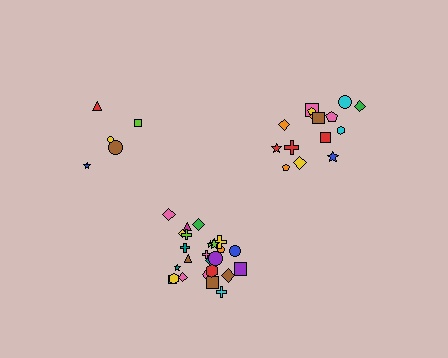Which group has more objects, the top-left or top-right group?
The top-right group.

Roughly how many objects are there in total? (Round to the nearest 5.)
Roughly 45 objects in total.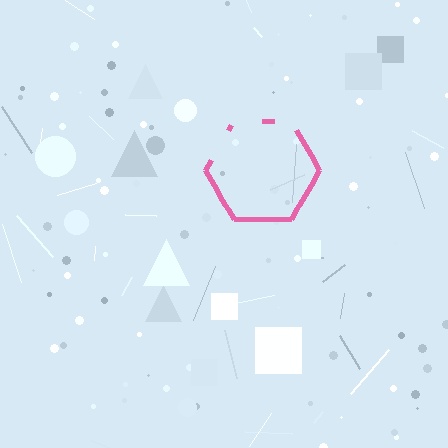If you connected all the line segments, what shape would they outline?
They would outline a hexagon.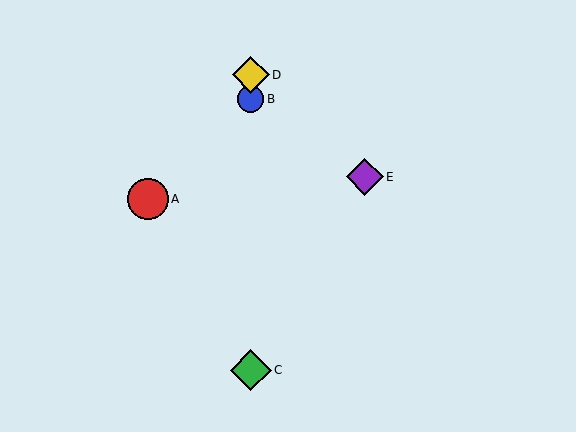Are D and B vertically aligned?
Yes, both are at x≈251.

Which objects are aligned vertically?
Objects B, C, D are aligned vertically.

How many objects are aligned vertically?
3 objects (B, C, D) are aligned vertically.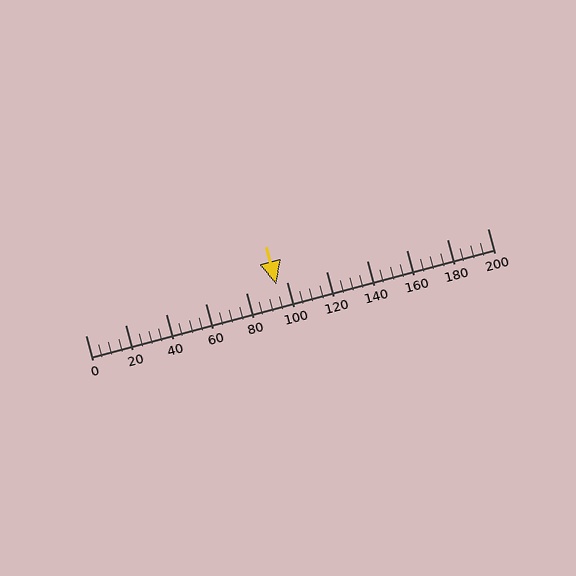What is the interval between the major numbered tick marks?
The major tick marks are spaced 20 units apart.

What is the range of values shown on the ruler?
The ruler shows values from 0 to 200.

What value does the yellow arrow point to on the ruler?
The yellow arrow points to approximately 95.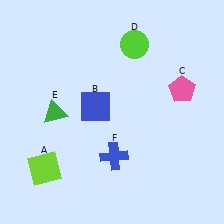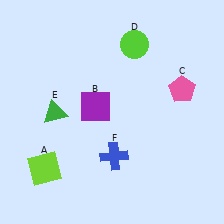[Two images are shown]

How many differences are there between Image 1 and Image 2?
There is 1 difference between the two images.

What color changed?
The square (B) changed from blue in Image 1 to purple in Image 2.